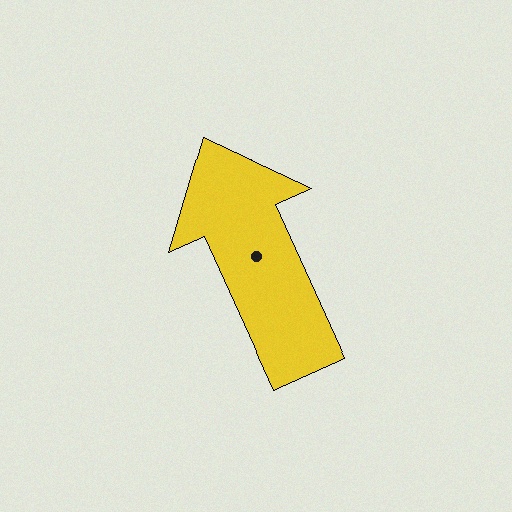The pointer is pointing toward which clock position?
Roughly 11 o'clock.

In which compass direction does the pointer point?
Northwest.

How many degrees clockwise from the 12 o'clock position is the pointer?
Approximately 336 degrees.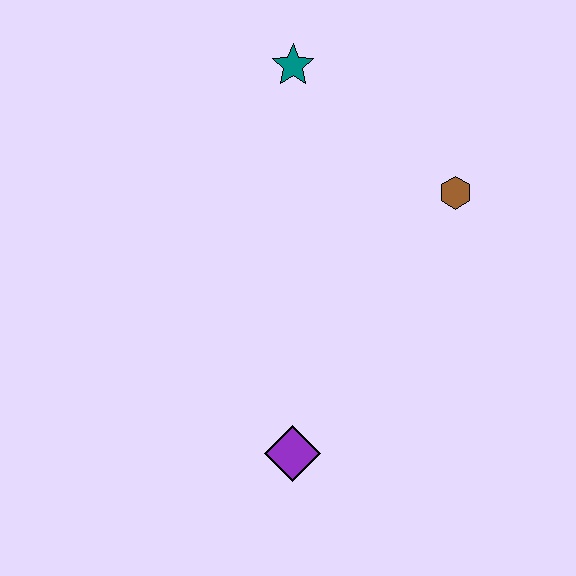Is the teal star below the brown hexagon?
No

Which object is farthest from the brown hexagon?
The purple diamond is farthest from the brown hexagon.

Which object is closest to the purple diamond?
The brown hexagon is closest to the purple diamond.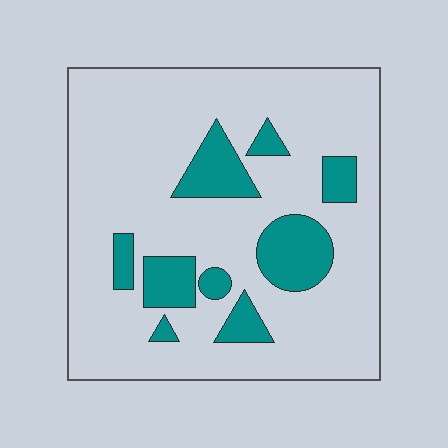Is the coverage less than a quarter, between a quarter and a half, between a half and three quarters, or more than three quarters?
Less than a quarter.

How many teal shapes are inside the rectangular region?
9.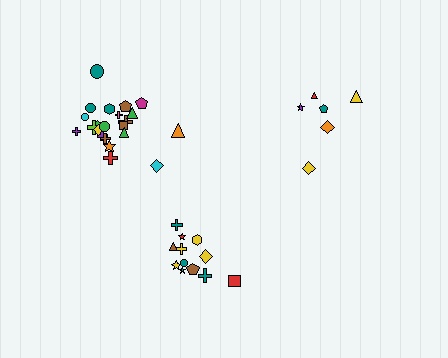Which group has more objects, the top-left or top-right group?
The top-left group.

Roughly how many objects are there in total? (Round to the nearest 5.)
Roughly 40 objects in total.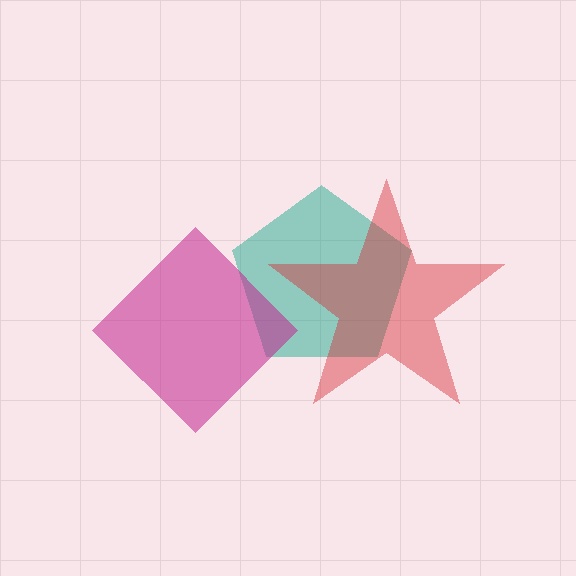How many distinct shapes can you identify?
There are 3 distinct shapes: a teal pentagon, a red star, a magenta diamond.